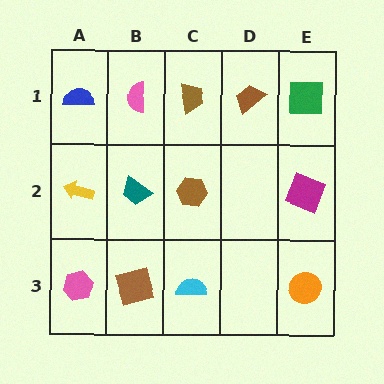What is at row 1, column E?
A green square.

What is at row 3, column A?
A pink hexagon.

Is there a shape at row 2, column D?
No, that cell is empty.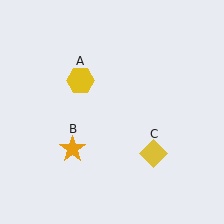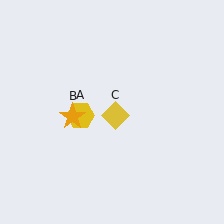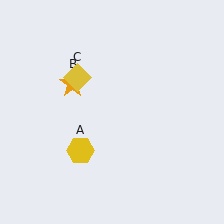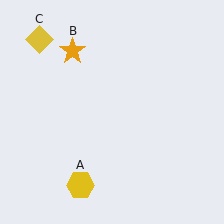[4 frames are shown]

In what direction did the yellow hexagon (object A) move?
The yellow hexagon (object A) moved down.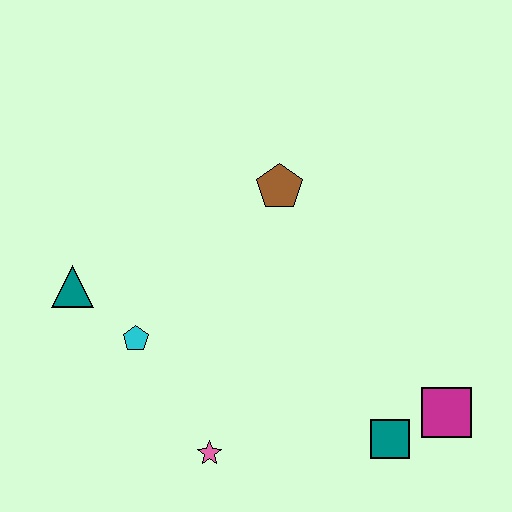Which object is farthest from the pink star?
The brown pentagon is farthest from the pink star.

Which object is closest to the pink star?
The cyan pentagon is closest to the pink star.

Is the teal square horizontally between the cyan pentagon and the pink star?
No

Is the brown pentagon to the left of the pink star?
No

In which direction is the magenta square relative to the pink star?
The magenta square is to the right of the pink star.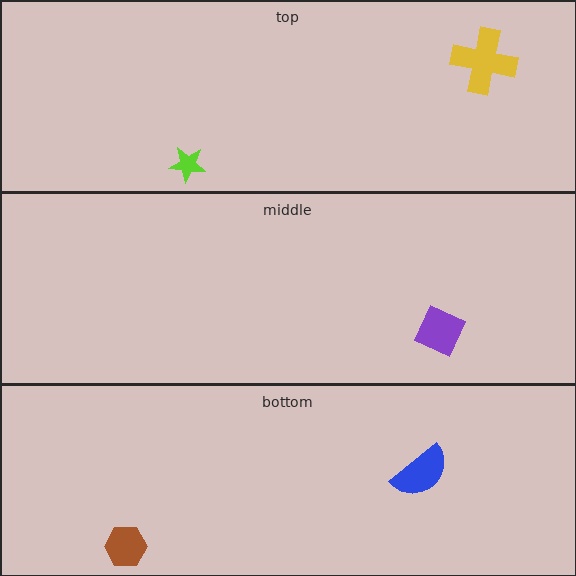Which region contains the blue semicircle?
The bottom region.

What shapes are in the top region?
The lime star, the yellow cross.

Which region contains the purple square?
The middle region.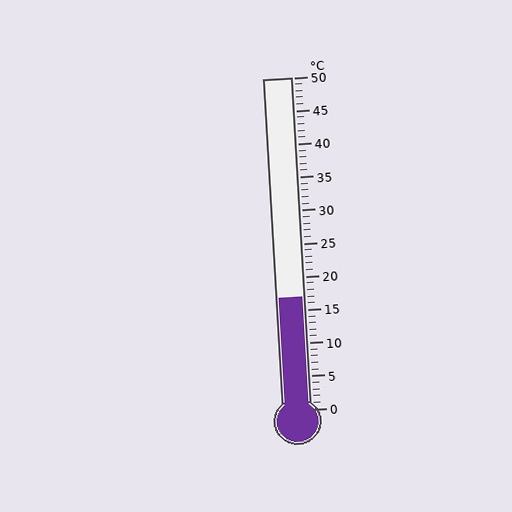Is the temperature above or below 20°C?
The temperature is below 20°C.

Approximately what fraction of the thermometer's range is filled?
The thermometer is filled to approximately 35% of its range.